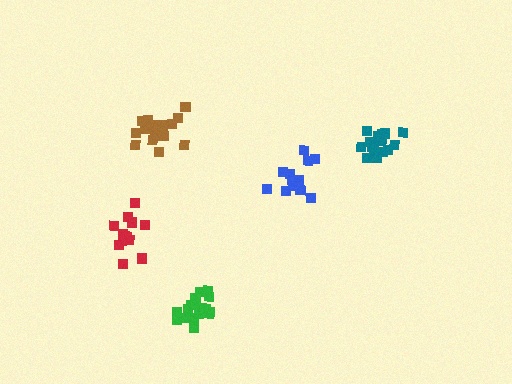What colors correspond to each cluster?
The clusters are colored: blue, teal, red, brown, green.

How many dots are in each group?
Group 1: 13 dots, Group 2: 17 dots, Group 3: 13 dots, Group 4: 19 dots, Group 5: 18 dots (80 total).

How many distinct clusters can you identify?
There are 5 distinct clusters.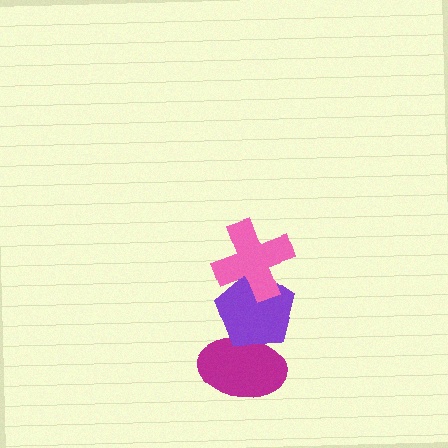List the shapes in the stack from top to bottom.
From top to bottom: the pink cross, the purple pentagon, the magenta ellipse.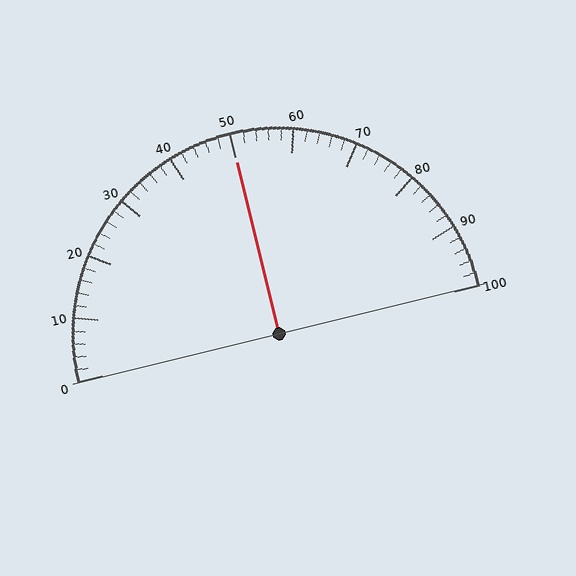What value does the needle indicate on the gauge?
The needle indicates approximately 50.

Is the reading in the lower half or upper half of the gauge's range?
The reading is in the upper half of the range (0 to 100).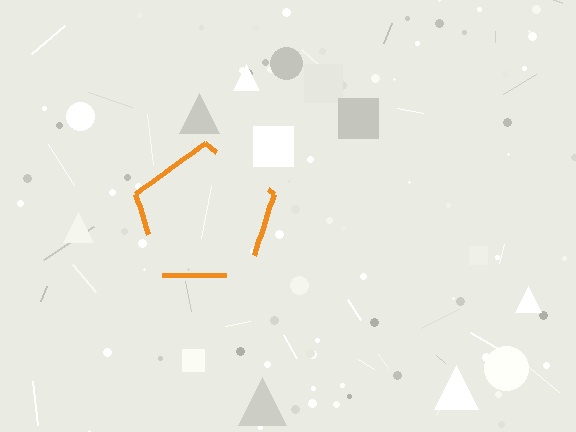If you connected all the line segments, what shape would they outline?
They would outline a pentagon.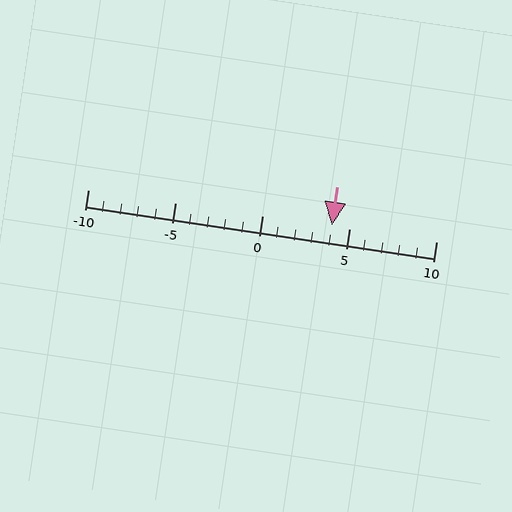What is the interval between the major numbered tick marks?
The major tick marks are spaced 5 units apart.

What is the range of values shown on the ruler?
The ruler shows values from -10 to 10.